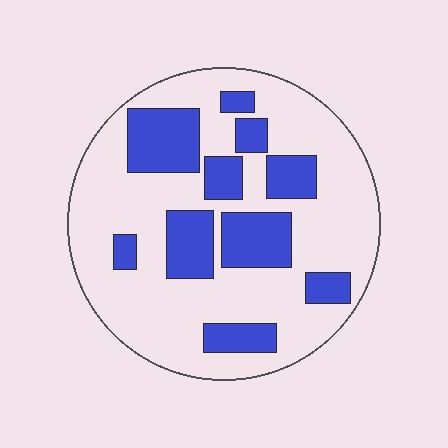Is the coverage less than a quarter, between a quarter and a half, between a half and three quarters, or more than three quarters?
Between a quarter and a half.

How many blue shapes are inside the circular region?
10.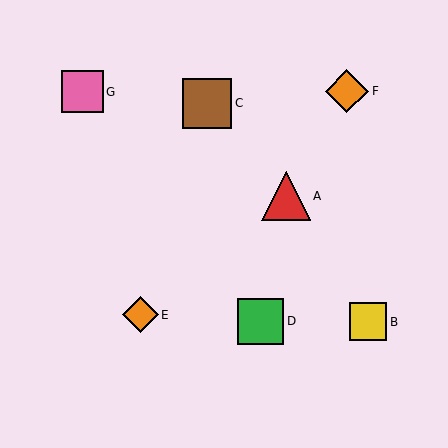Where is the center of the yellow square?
The center of the yellow square is at (368, 322).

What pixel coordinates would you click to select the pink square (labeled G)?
Click at (83, 92) to select the pink square G.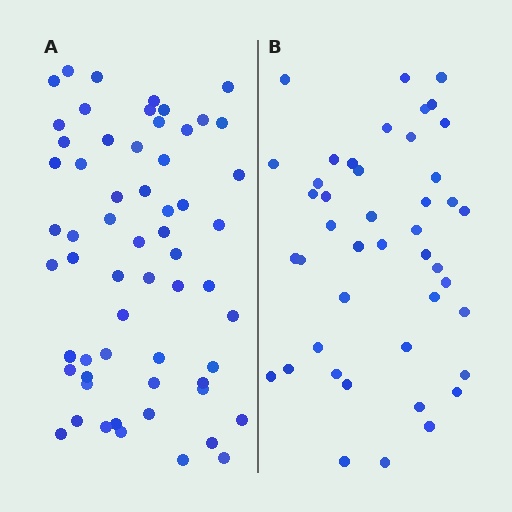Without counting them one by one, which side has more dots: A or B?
Region A (the left region) has more dots.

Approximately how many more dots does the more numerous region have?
Region A has approximately 15 more dots than region B.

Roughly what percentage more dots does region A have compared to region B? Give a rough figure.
About 35% more.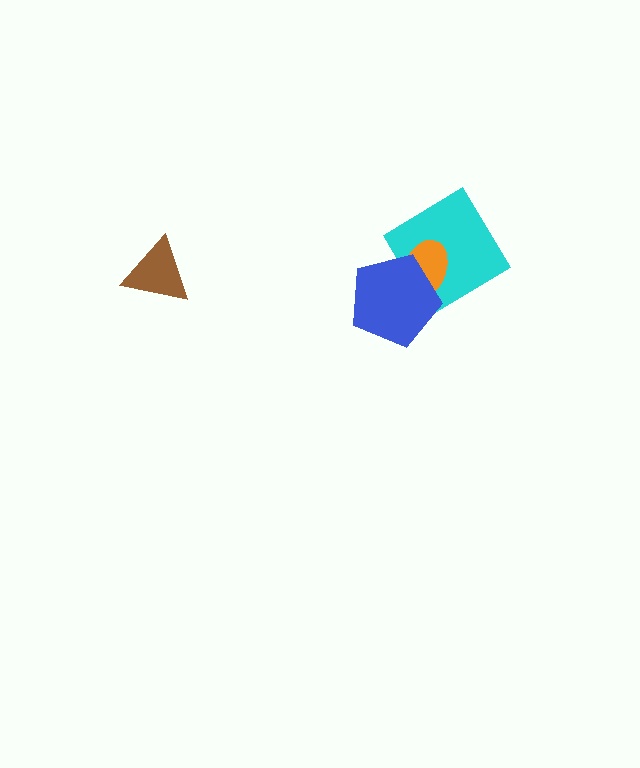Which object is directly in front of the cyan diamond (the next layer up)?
The orange ellipse is directly in front of the cyan diamond.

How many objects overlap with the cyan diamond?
2 objects overlap with the cyan diamond.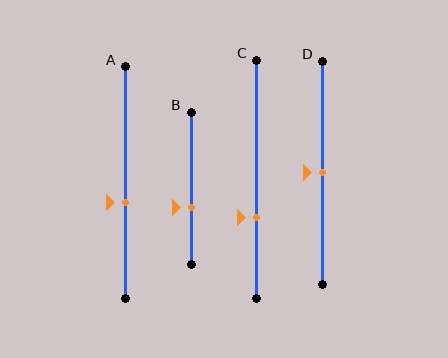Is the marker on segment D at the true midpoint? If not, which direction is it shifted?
Yes, the marker on segment D is at the true midpoint.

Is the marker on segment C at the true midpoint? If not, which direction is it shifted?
No, the marker on segment C is shifted downward by about 16% of the segment length.